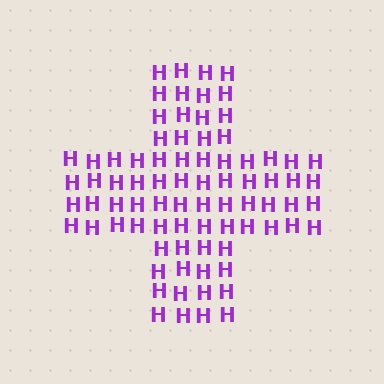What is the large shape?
The large shape is a cross.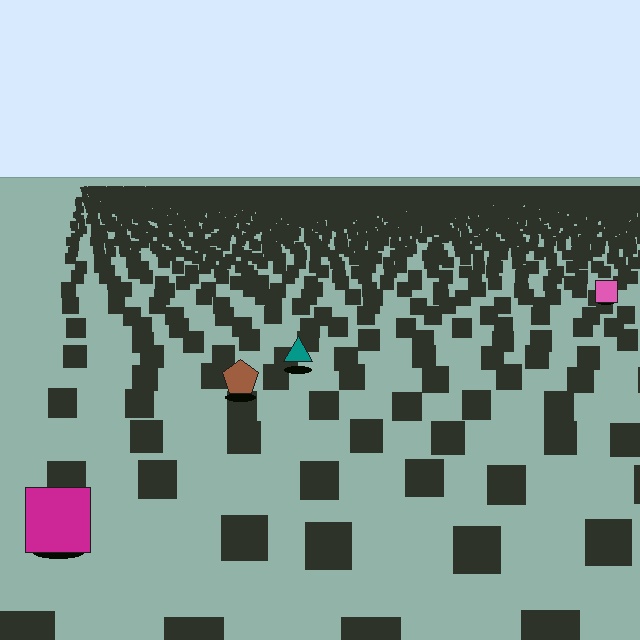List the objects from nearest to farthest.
From nearest to farthest: the magenta square, the brown pentagon, the teal triangle, the pink square.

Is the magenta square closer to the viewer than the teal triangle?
Yes. The magenta square is closer — you can tell from the texture gradient: the ground texture is coarser near it.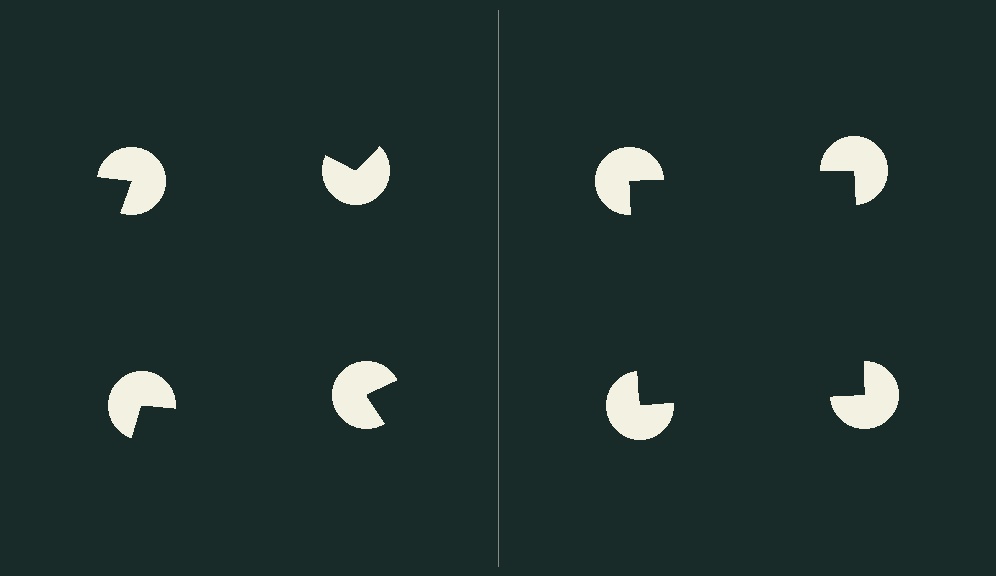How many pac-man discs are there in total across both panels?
8 — 4 on each side.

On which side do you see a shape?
An illusory square appears on the right side. On the left side the wedge cuts are rotated, so no coherent shape forms.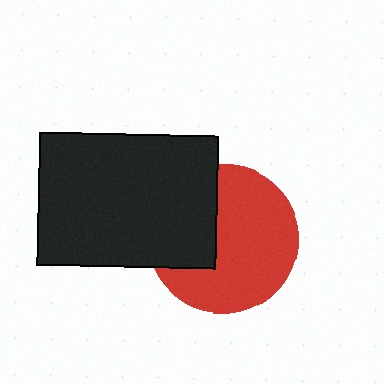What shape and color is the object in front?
The object in front is a black rectangle.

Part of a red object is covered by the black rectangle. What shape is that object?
It is a circle.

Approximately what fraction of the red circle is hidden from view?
Roughly 34% of the red circle is hidden behind the black rectangle.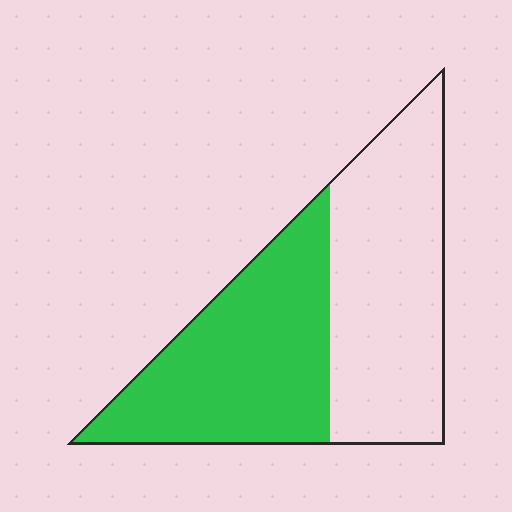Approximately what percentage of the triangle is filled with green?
Approximately 50%.